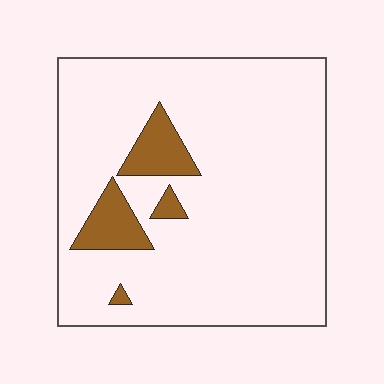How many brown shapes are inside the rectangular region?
4.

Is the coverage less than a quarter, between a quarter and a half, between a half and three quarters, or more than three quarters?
Less than a quarter.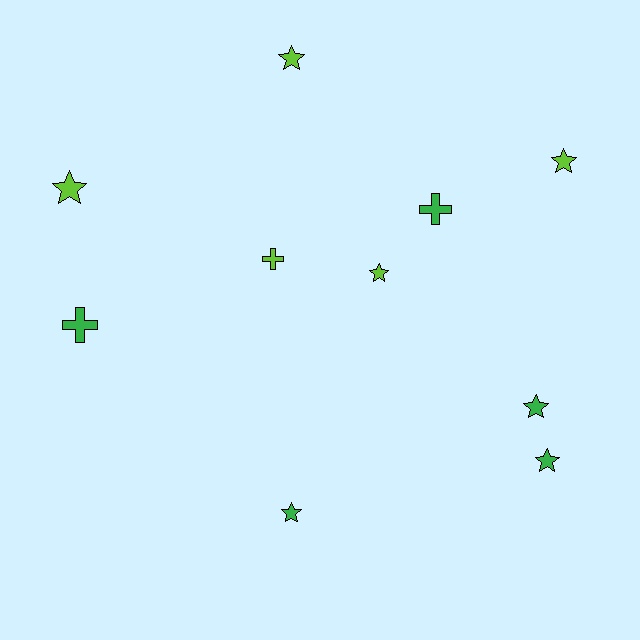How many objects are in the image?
There are 10 objects.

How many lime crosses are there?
There is 1 lime cross.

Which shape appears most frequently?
Star, with 7 objects.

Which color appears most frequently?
Green, with 5 objects.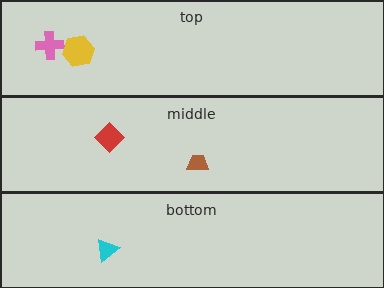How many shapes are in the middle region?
2.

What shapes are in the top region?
The pink cross, the yellow hexagon.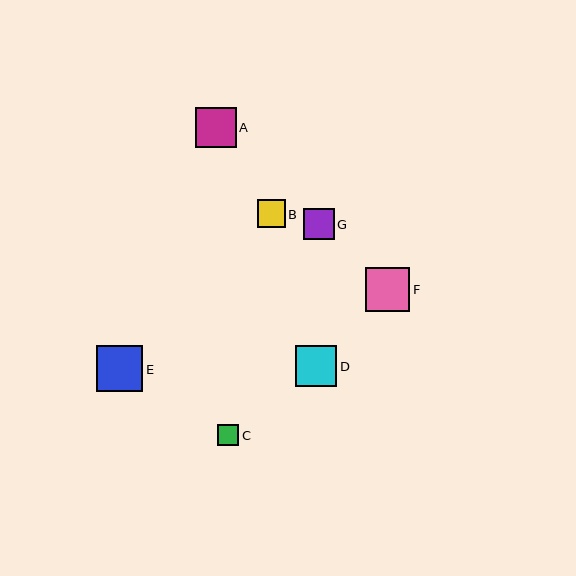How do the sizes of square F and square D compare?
Square F and square D are approximately the same size.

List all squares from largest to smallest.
From largest to smallest: E, F, D, A, G, B, C.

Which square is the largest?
Square E is the largest with a size of approximately 46 pixels.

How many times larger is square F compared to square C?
Square F is approximately 2.1 times the size of square C.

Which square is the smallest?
Square C is the smallest with a size of approximately 21 pixels.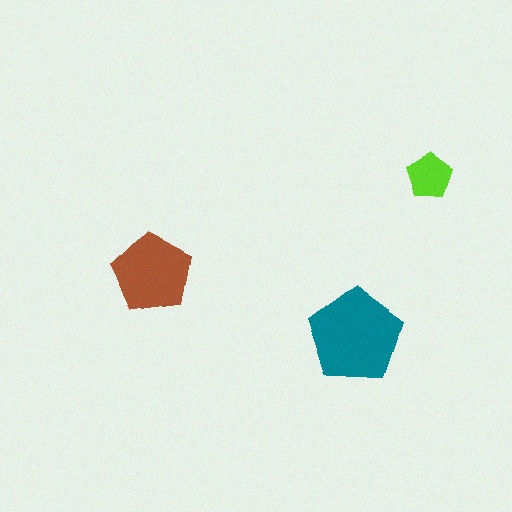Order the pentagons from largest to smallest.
the teal one, the brown one, the lime one.